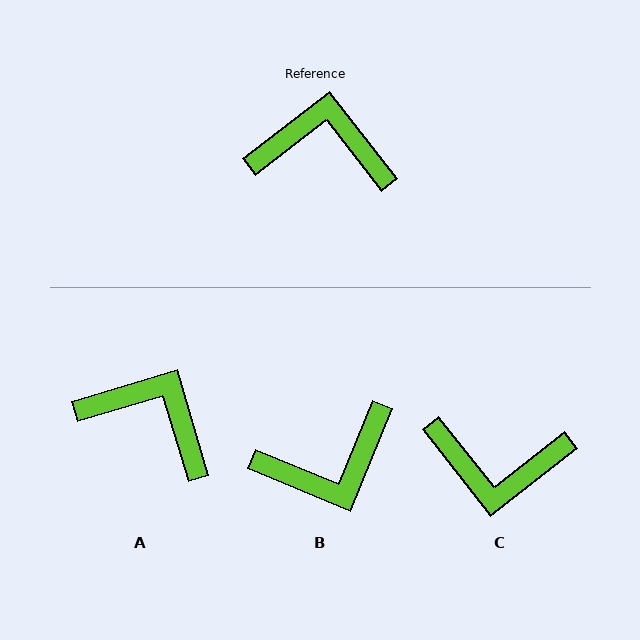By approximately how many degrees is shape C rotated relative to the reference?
Approximately 180 degrees clockwise.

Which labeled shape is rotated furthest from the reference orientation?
C, about 180 degrees away.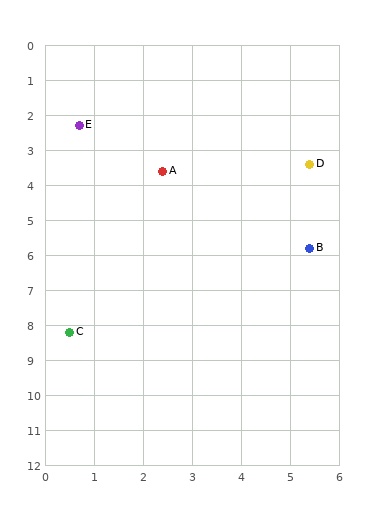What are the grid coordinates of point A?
Point A is at approximately (2.4, 3.6).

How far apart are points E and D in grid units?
Points E and D are about 4.8 grid units apart.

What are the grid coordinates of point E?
Point E is at approximately (0.7, 2.3).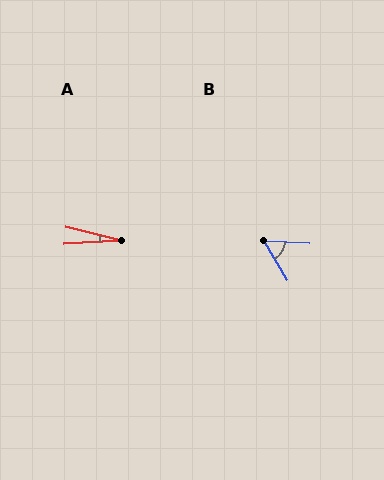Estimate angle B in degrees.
Approximately 56 degrees.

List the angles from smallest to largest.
A (17°), B (56°).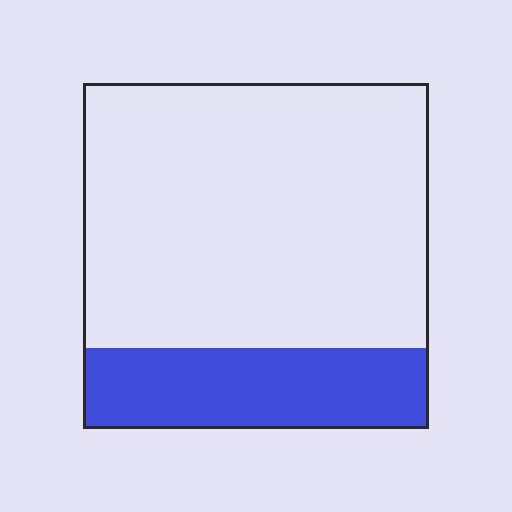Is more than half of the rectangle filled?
No.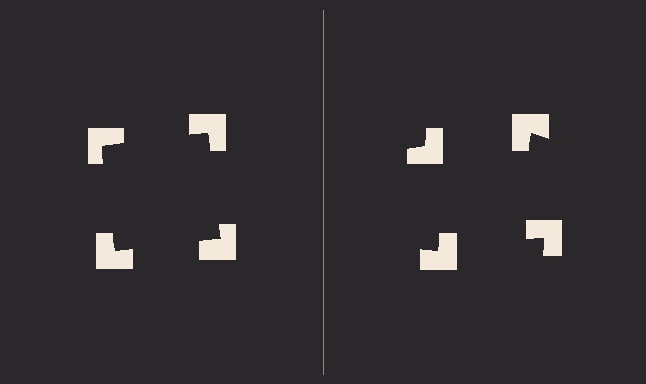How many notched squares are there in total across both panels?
8 — 4 on each side.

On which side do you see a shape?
An illusory square appears on the left side. On the right side the wedge cuts are rotated, so no coherent shape forms.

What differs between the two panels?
The notched squares are positioned identically on both sides; only the wedge orientations differ. On the left they align to a square; on the right they are misaligned.